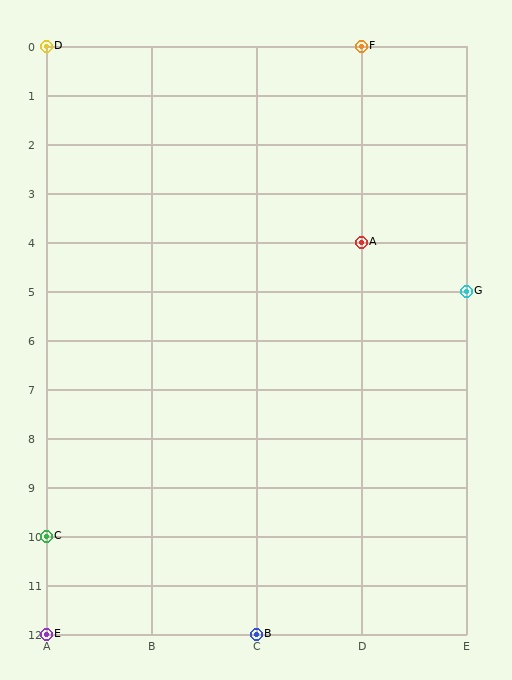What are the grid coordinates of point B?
Point B is at grid coordinates (C, 12).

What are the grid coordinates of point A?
Point A is at grid coordinates (D, 4).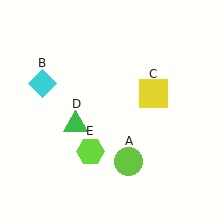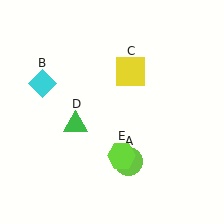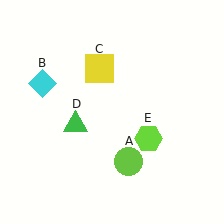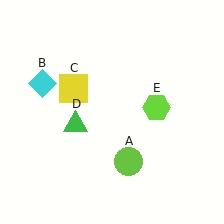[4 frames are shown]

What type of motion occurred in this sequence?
The yellow square (object C), lime hexagon (object E) rotated counterclockwise around the center of the scene.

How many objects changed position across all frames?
2 objects changed position: yellow square (object C), lime hexagon (object E).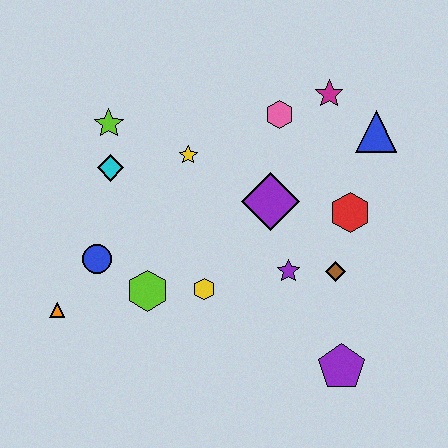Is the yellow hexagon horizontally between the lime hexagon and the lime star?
No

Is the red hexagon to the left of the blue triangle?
Yes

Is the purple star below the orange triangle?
No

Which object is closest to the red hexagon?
The brown diamond is closest to the red hexagon.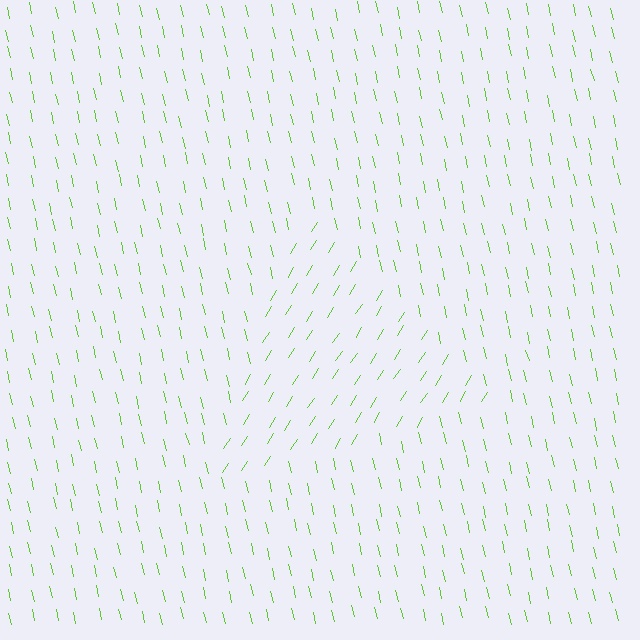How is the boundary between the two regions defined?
The boundary is defined purely by a change in line orientation (approximately 45 degrees difference). All lines are the same color and thickness.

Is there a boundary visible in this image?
Yes, there is a texture boundary formed by a change in line orientation.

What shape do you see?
I see a triangle.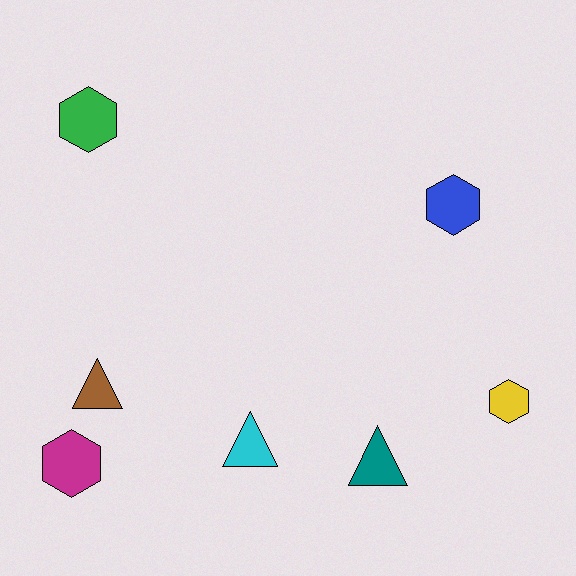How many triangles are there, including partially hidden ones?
There are 3 triangles.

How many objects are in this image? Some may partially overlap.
There are 7 objects.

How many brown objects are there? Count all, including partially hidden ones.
There is 1 brown object.